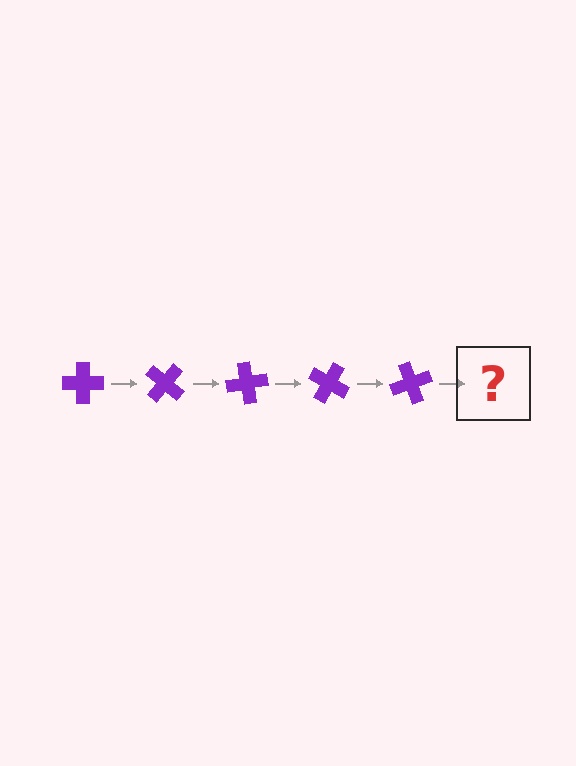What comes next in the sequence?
The next element should be a purple cross rotated 200 degrees.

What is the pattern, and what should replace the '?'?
The pattern is that the cross rotates 40 degrees each step. The '?' should be a purple cross rotated 200 degrees.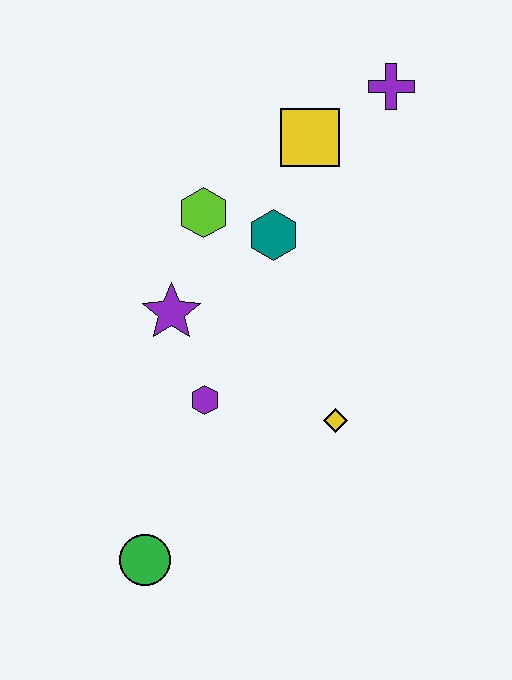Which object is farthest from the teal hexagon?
The green circle is farthest from the teal hexagon.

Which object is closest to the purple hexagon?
The purple star is closest to the purple hexagon.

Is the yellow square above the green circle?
Yes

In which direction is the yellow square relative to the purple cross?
The yellow square is to the left of the purple cross.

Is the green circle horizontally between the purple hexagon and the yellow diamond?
No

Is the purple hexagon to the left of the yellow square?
Yes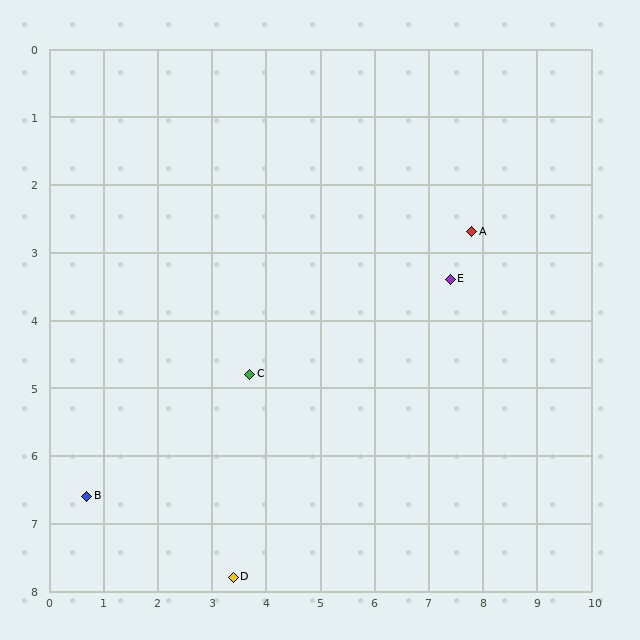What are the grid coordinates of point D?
Point D is at approximately (3.4, 7.8).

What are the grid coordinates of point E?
Point E is at approximately (7.4, 3.4).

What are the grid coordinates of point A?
Point A is at approximately (7.8, 2.7).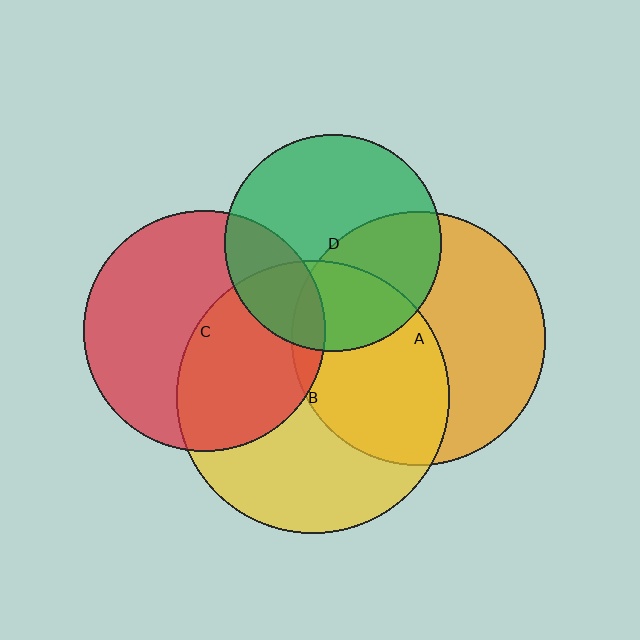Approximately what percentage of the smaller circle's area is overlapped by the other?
Approximately 45%.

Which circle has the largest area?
Circle B (yellow).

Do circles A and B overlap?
Yes.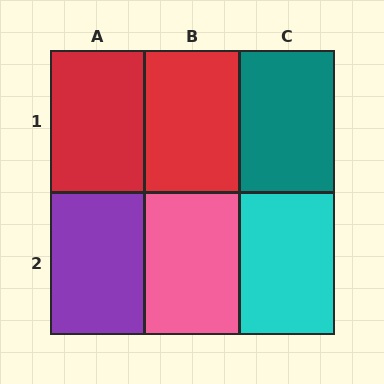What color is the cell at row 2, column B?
Pink.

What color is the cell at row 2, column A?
Purple.